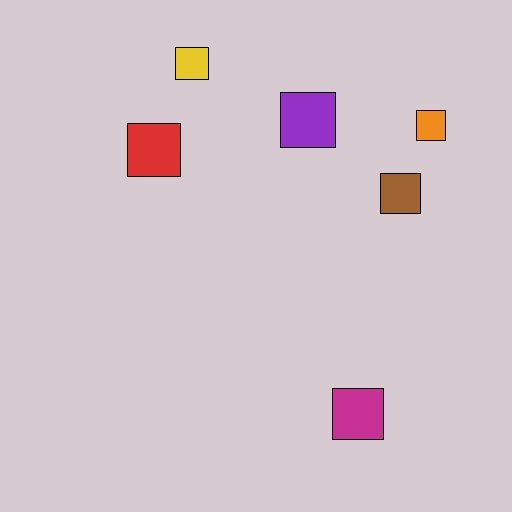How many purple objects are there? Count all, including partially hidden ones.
There is 1 purple object.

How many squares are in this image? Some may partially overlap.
There are 6 squares.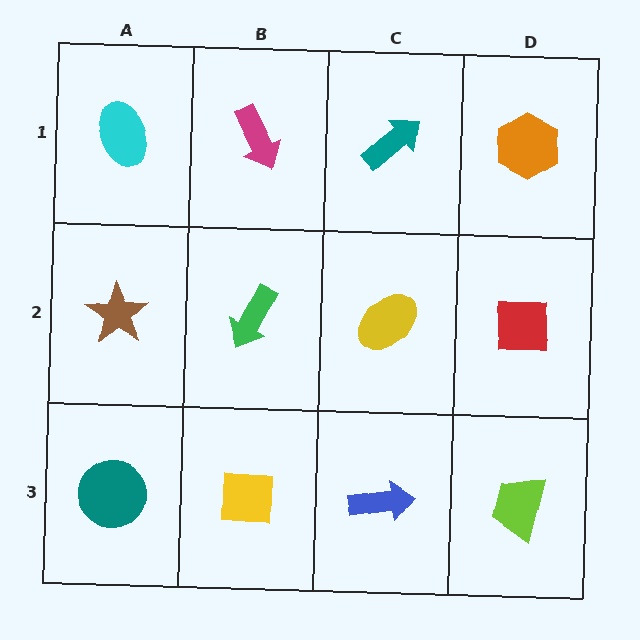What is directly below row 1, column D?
A red square.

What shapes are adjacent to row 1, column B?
A green arrow (row 2, column B), a cyan ellipse (row 1, column A), a teal arrow (row 1, column C).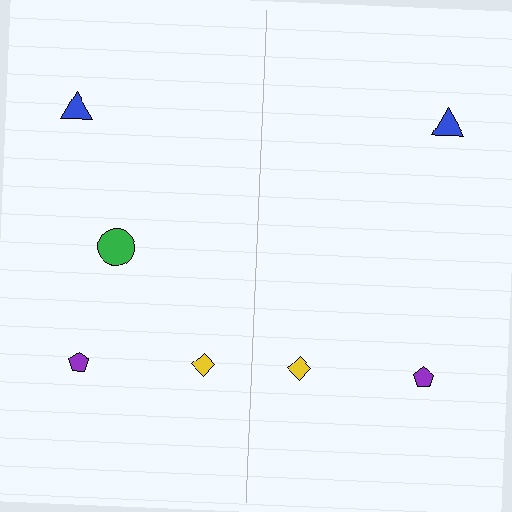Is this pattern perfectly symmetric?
No, the pattern is not perfectly symmetric. A green circle is missing from the right side.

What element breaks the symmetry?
A green circle is missing from the right side.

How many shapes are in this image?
There are 7 shapes in this image.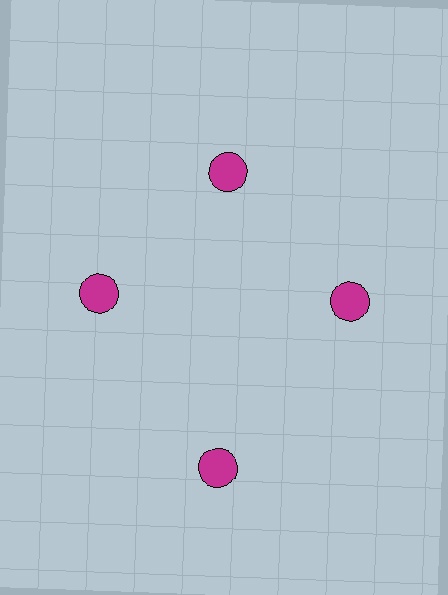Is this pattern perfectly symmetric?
No. The 4 magenta circles are arranged in a ring, but one element near the 6 o'clock position is pushed outward from the center, breaking the 4-fold rotational symmetry.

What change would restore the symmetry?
The symmetry would be restored by moving it inward, back onto the ring so that all 4 circles sit at equal angles and equal distance from the center.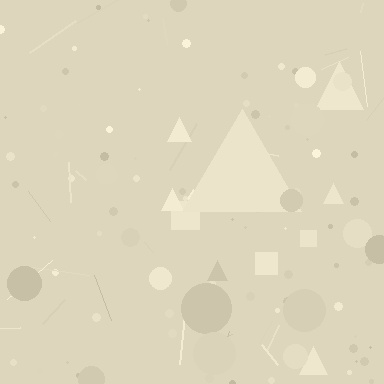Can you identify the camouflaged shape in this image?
The camouflaged shape is a triangle.